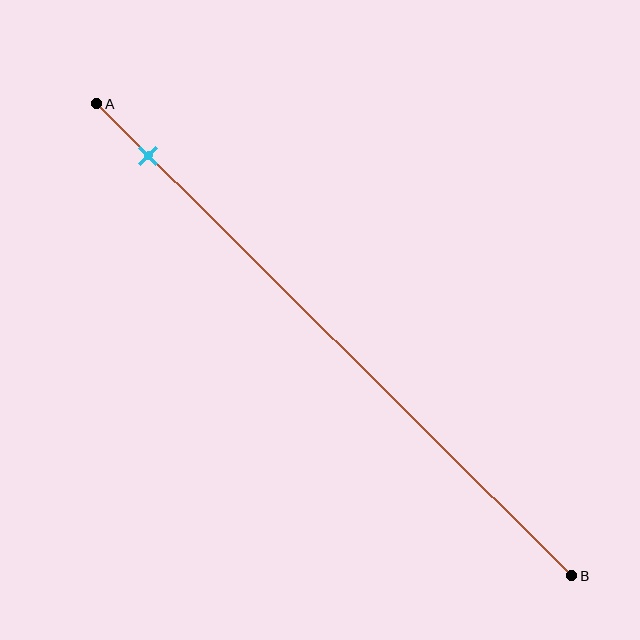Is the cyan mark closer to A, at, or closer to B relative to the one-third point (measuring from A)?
The cyan mark is closer to point A than the one-third point of segment AB.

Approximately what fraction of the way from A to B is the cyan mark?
The cyan mark is approximately 10% of the way from A to B.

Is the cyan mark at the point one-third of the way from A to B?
No, the mark is at about 10% from A, not at the 33% one-third point.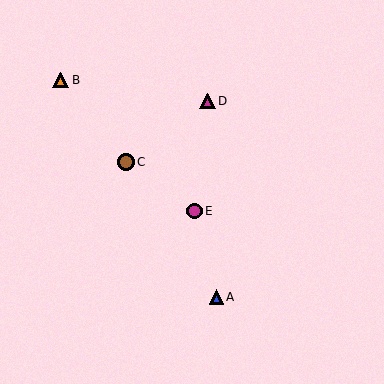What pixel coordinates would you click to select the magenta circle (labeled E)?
Click at (195, 211) to select the magenta circle E.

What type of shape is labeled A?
Shape A is a blue triangle.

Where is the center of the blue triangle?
The center of the blue triangle is at (216, 297).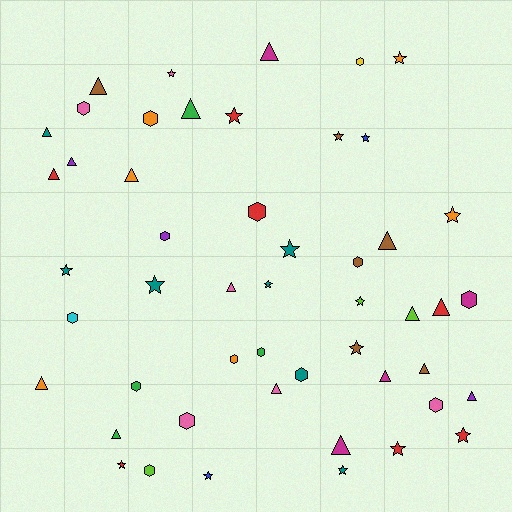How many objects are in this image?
There are 50 objects.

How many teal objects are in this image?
There are 7 teal objects.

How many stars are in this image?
There are 17 stars.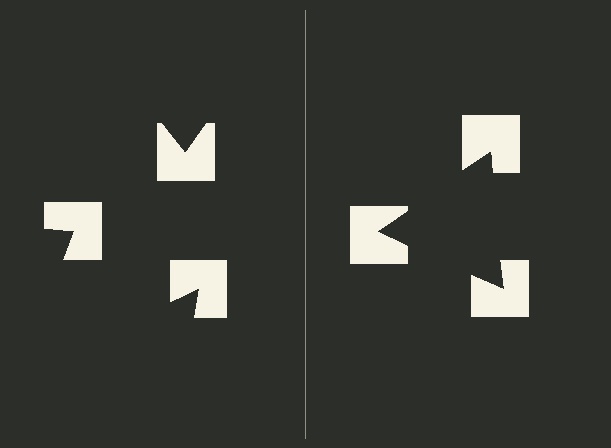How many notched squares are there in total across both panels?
6 — 3 on each side.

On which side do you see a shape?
An illusory triangle appears on the right side. On the left side the wedge cuts are rotated, so no coherent shape forms.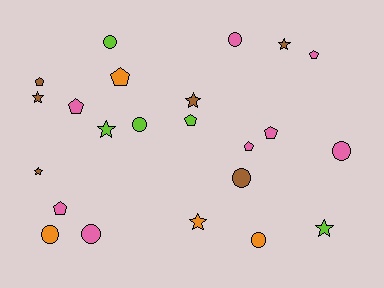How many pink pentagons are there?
There are 5 pink pentagons.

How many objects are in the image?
There are 23 objects.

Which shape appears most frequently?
Circle, with 8 objects.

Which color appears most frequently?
Pink, with 8 objects.